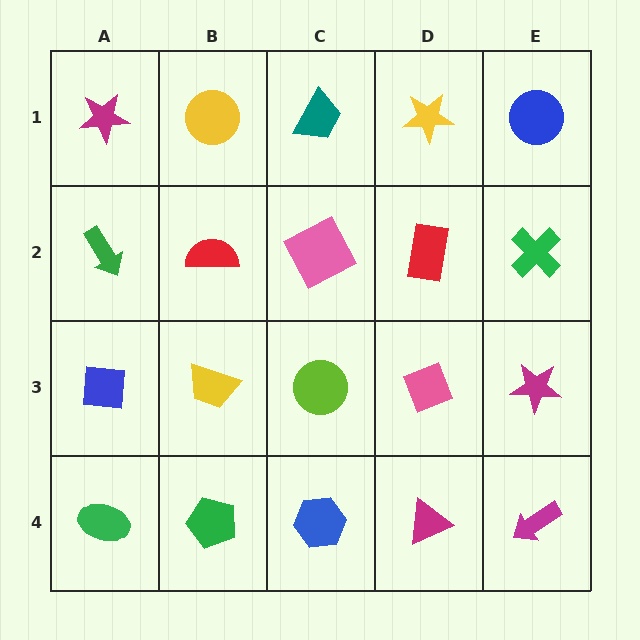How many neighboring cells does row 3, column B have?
4.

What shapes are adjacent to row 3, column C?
A pink square (row 2, column C), a blue hexagon (row 4, column C), a yellow trapezoid (row 3, column B), a pink diamond (row 3, column D).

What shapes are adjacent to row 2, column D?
A yellow star (row 1, column D), a pink diamond (row 3, column D), a pink square (row 2, column C), a green cross (row 2, column E).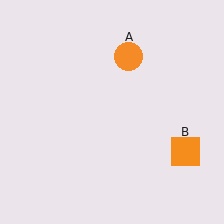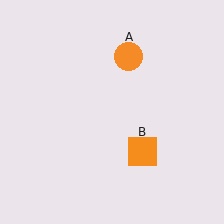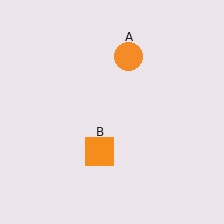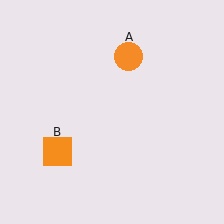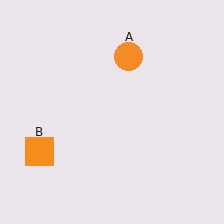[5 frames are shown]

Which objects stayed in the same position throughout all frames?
Orange circle (object A) remained stationary.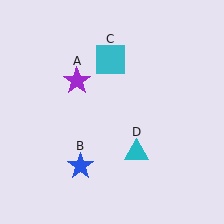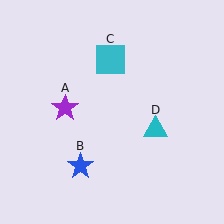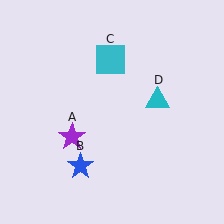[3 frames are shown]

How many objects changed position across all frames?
2 objects changed position: purple star (object A), cyan triangle (object D).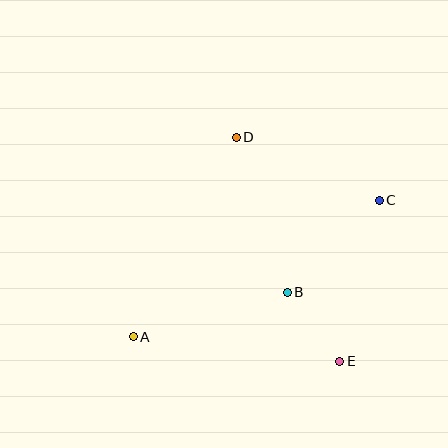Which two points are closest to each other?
Points B and E are closest to each other.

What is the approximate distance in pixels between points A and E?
The distance between A and E is approximately 208 pixels.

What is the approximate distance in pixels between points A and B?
The distance between A and B is approximately 161 pixels.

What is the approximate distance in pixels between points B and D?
The distance between B and D is approximately 163 pixels.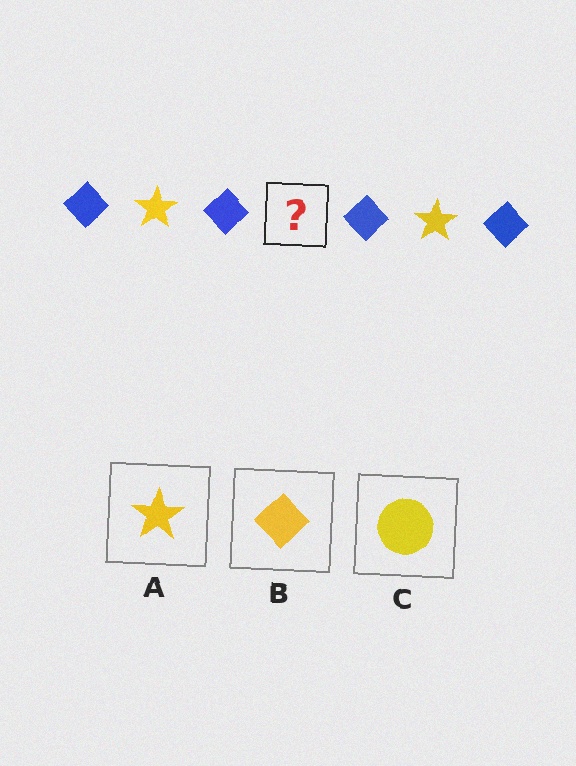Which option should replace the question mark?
Option A.